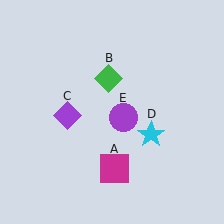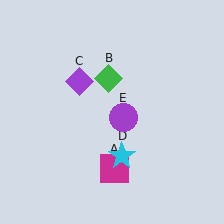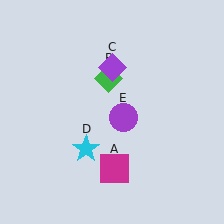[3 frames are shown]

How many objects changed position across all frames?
2 objects changed position: purple diamond (object C), cyan star (object D).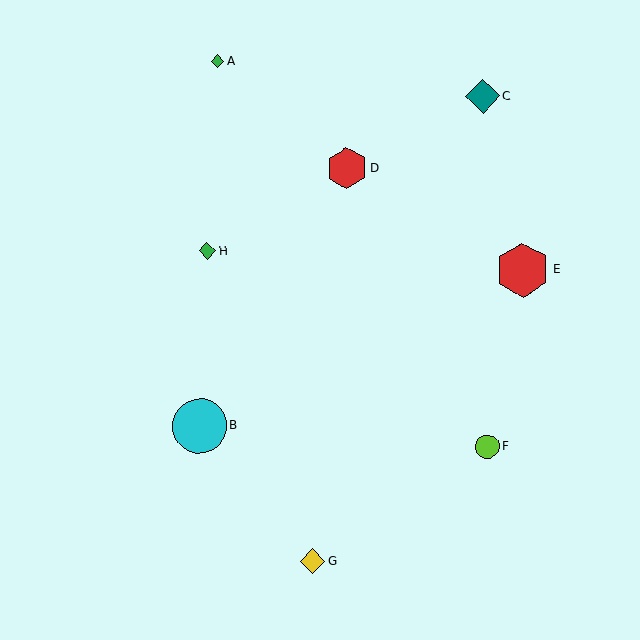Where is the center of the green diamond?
The center of the green diamond is at (217, 61).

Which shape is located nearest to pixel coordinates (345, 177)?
The red hexagon (labeled D) at (347, 168) is nearest to that location.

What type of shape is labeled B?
Shape B is a cyan circle.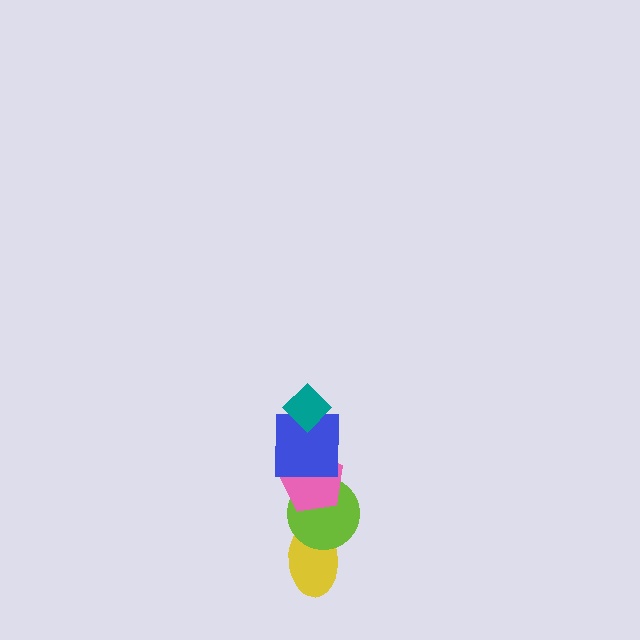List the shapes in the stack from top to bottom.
From top to bottom: the teal diamond, the blue square, the pink pentagon, the lime circle, the yellow ellipse.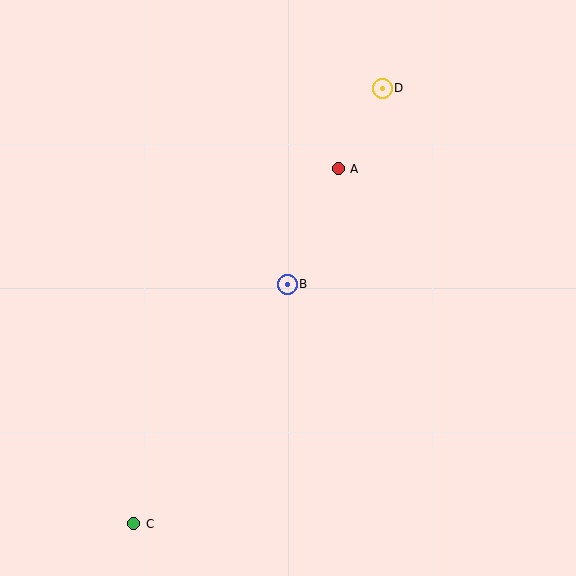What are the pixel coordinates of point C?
Point C is at (134, 524).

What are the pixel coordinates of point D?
Point D is at (382, 88).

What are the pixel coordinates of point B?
Point B is at (287, 284).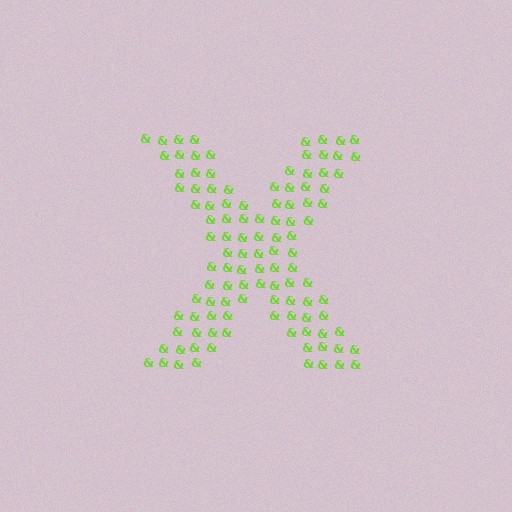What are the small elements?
The small elements are ampersands.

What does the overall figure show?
The overall figure shows the letter X.